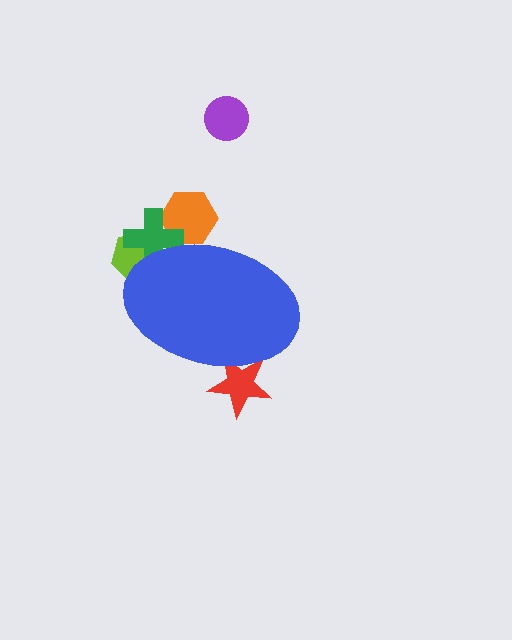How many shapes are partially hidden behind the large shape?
4 shapes are partially hidden.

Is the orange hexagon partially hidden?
Yes, the orange hexagon is partially hidden behind the blue ellipse.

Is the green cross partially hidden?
Yes, the green cross is partially hidden behind the blue ellipse.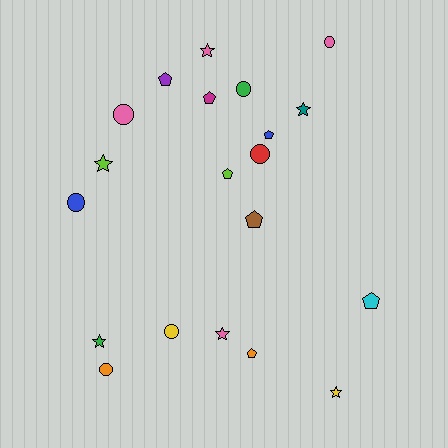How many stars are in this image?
There are 6 stars.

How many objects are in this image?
There are 20 objects.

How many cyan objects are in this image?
There is 1 cyan object.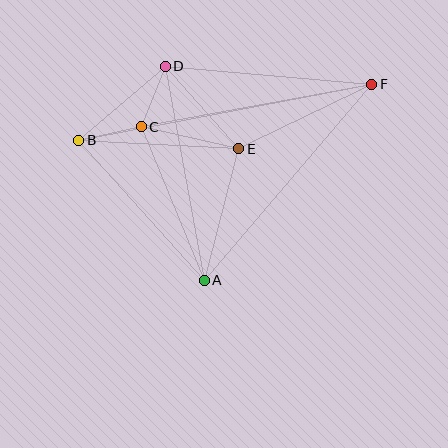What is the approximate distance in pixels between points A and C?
The distance between A and C is approximately 166 pixels.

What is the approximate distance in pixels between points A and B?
The distance between A and B is approximately 188 pixels.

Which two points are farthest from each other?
Points B and F are farthest from each other.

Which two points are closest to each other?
Points B and C are closest to each other.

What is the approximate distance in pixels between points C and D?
The distance between C and D is approximately 65 pixels.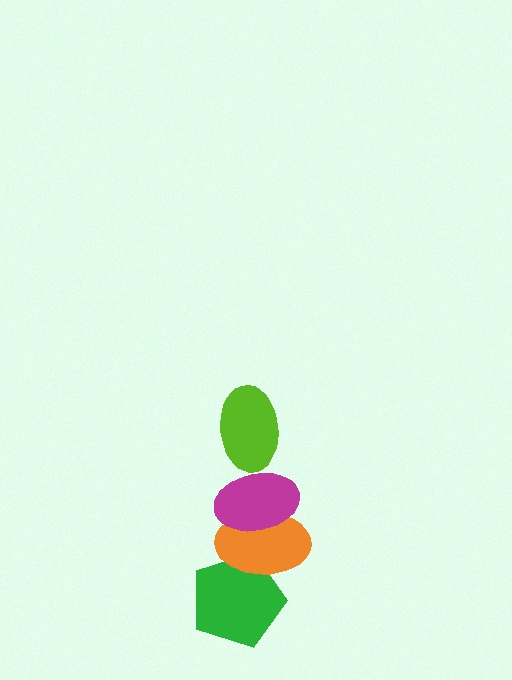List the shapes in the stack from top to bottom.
From top to bottom: the lime ellipse, the magenta ellipse, the orange ellipse, the green pentagon.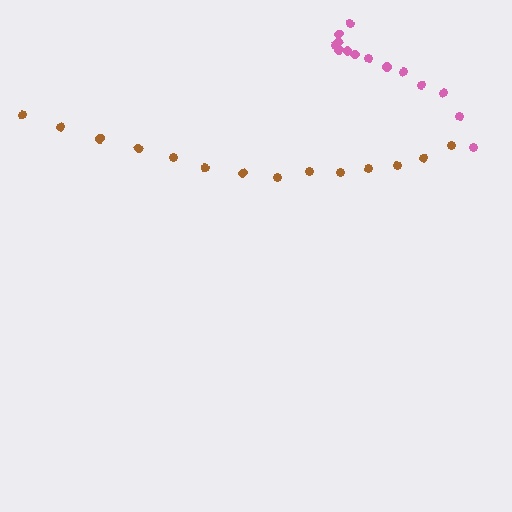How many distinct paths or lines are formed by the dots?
There are 2 distinct paths.